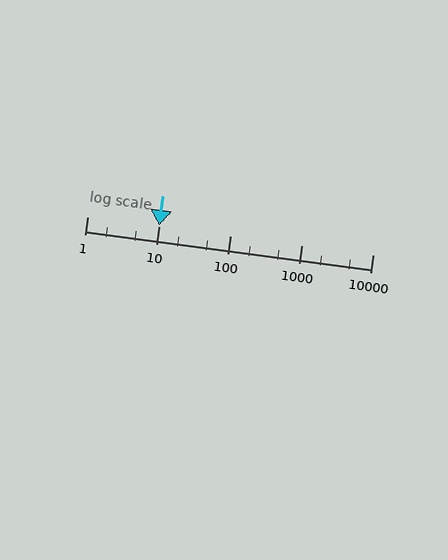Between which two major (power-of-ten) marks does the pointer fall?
The pointer is between 10 and 100.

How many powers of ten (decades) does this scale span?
The scale spans 4 decades, from 1 to 10000.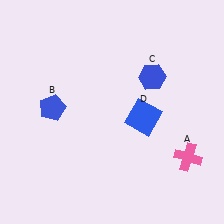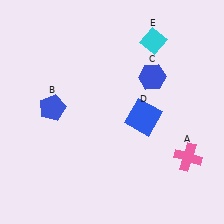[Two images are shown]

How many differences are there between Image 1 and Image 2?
There is 1 difference between the two images.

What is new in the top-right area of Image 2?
A cyan diamond (E) was added in the top-right area of Image 2.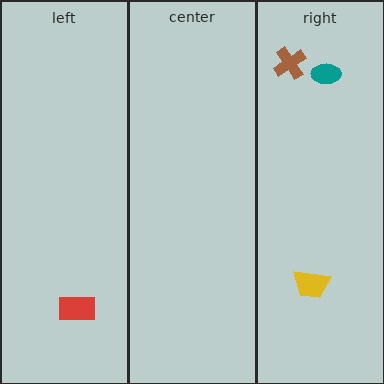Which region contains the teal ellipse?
The right region.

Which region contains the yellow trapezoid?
The right region.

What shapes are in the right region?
The teal ellipse, the brown cross, the yellow trapezoid.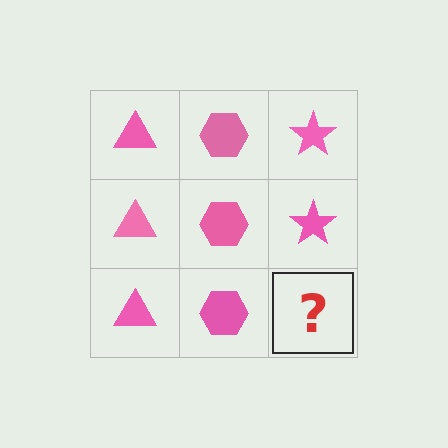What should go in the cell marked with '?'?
The missing cell should contain a pink star.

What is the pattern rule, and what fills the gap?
The rule is that each column has a consistent shape. The gap should be filled with a pink star.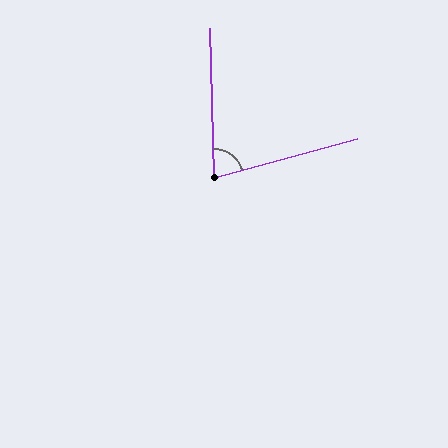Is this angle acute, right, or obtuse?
It is acute.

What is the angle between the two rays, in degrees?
Approximately 76 degrees.